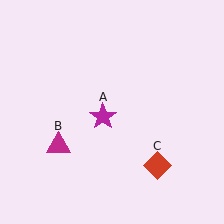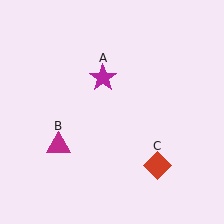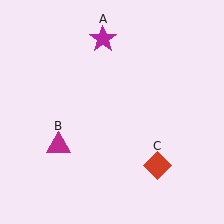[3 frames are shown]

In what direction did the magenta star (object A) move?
The magenta star (object A) moved up.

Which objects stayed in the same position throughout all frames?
Magenta triangle (object B) and red diamond (object C) remained stationary.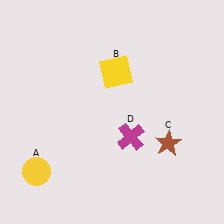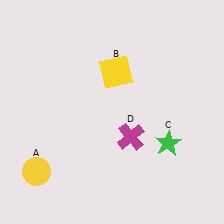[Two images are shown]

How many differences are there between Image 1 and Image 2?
There is 1 difference between the two images.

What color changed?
The star (C) changed from brown in Image 1 to green in Image 2.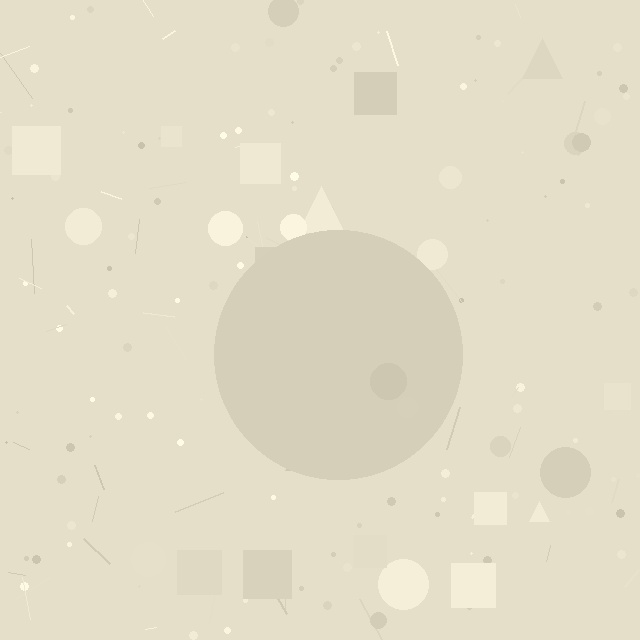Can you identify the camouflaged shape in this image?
The camouflaged shape is a circle.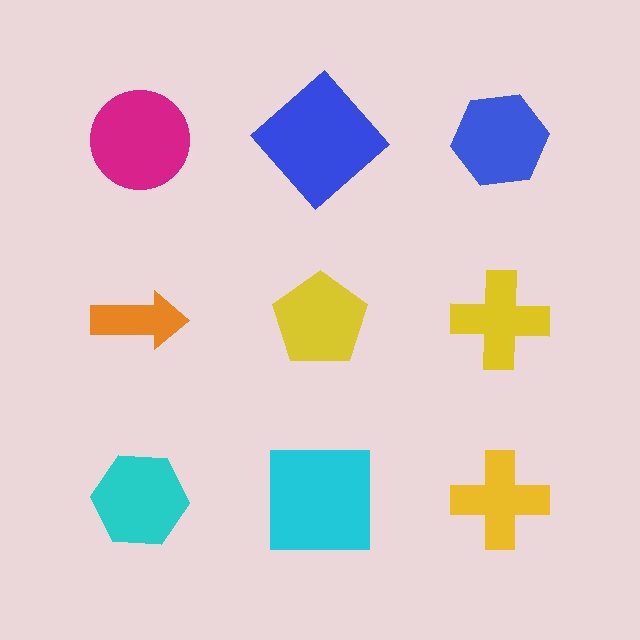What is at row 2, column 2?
A yellow pentagon.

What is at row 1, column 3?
A blue hexagon.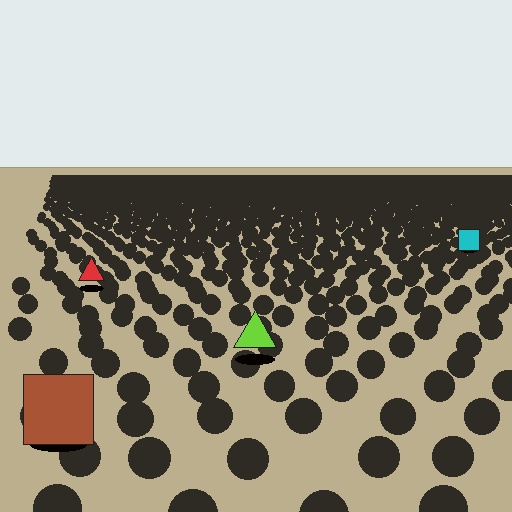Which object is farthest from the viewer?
The cyan square is farthest from the viewer. It appears smaller and the ground texture around it is denser.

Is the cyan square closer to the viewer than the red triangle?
No. The red triangle is closer — you can tell from the texture gradient: the ground texture is coarser near it.